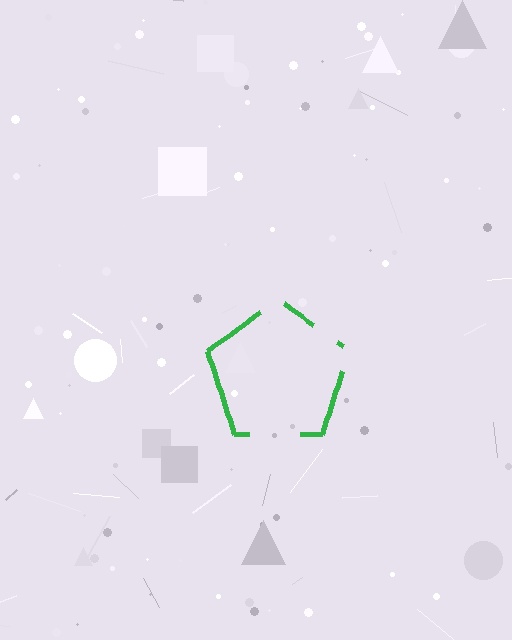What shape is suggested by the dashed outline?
The dashed outline suggests a pentagon.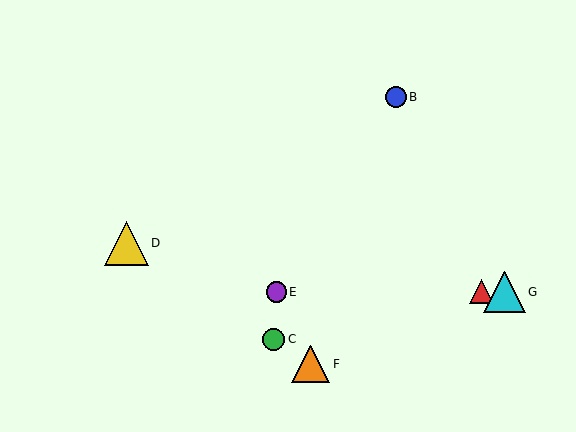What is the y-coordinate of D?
Object D is at y≈243.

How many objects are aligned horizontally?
3 objects (A, E, G) are aligned horizontally.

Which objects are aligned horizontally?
Objects A, E, G are aligned horizontally.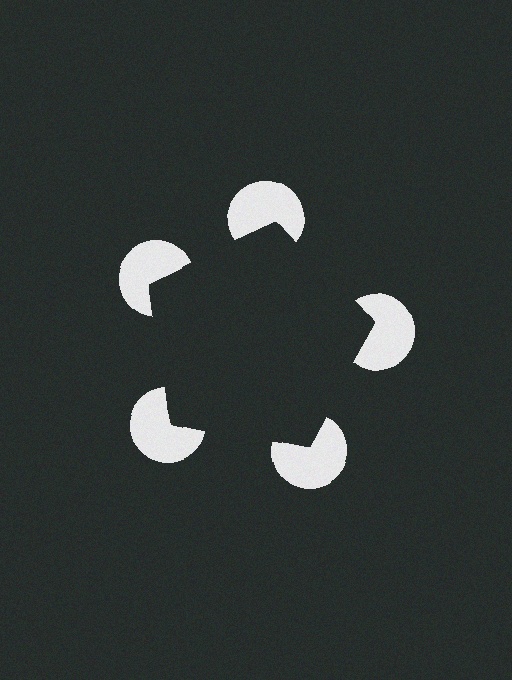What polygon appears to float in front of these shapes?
An illusory pentagon — its edges are inferred from the aligned wedge cuts in the pac-man discs, not physically drawn.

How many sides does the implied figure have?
5 sides.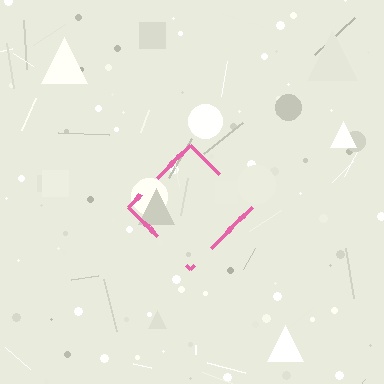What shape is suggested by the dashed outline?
The dashed outline suggests a diamond.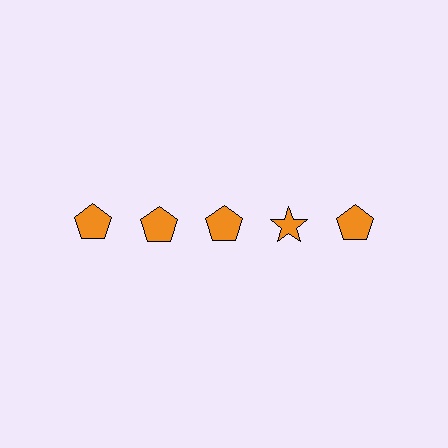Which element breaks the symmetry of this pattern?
The orange star in the top row, second from right column breaks the symmetry. All other shapes are orange pentagons.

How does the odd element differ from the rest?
It has a different shape: star instead of pentagon.